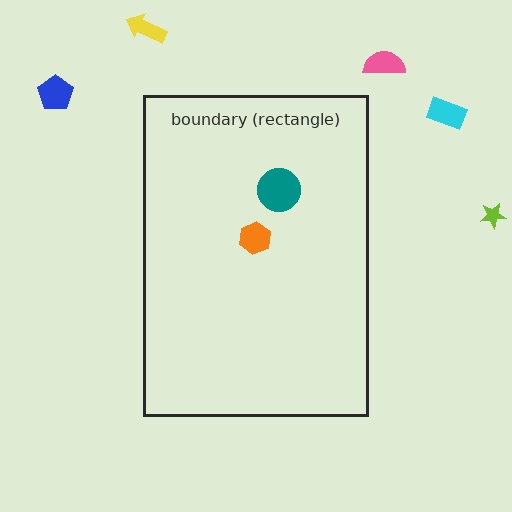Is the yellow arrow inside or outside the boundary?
Outside.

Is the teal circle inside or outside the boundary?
Inside.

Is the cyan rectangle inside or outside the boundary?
Outside.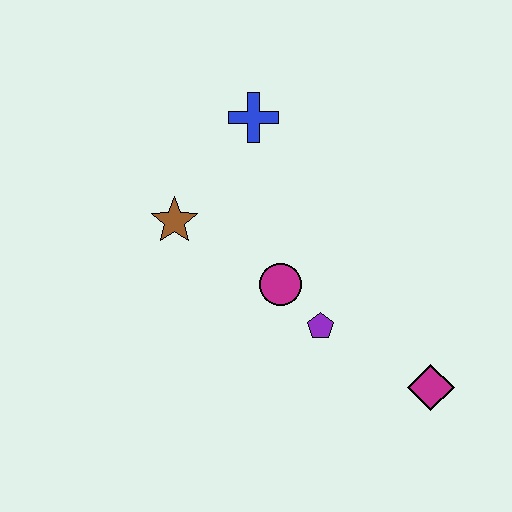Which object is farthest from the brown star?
The magenta diamond is farthest from the brown star.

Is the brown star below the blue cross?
Yes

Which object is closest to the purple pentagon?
The magenta circle is closest to the purple pentagon.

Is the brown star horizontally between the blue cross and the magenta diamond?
No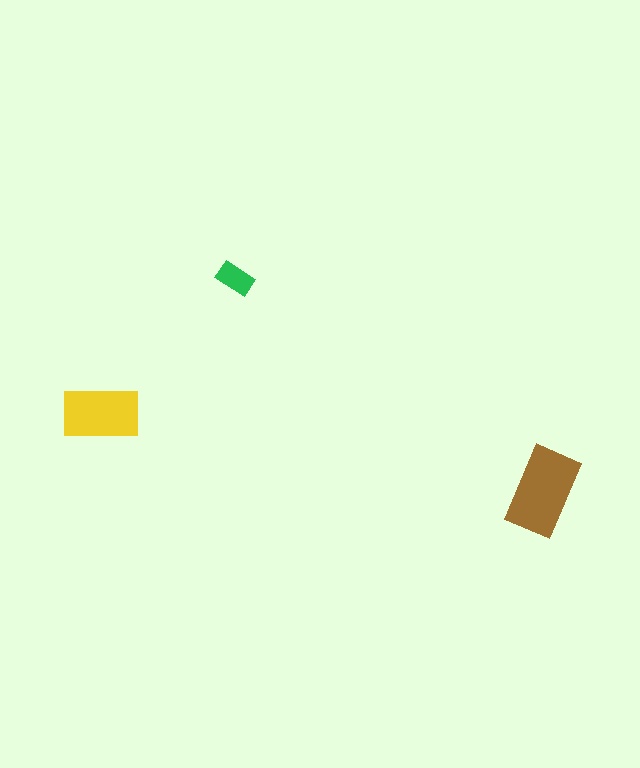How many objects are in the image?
There are 3 objects in the image.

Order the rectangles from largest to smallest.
the brown one, the yellow one, the green one.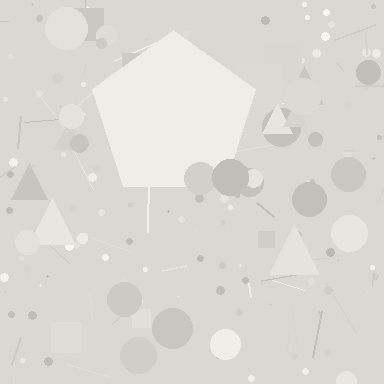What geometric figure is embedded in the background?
A pentagon is embedded in the background.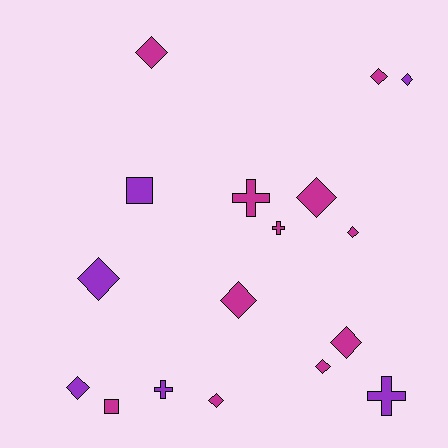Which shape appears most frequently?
Diamond, with 11 objects.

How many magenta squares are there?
There is 1 magenta square.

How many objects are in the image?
There are 17 objects.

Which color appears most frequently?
Magenta, with 11 objects.